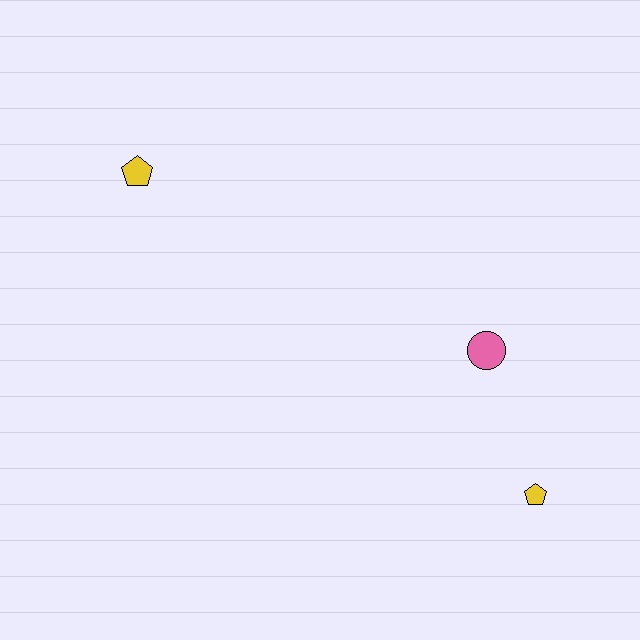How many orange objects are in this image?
There are no orange objects.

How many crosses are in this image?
There are no crosses.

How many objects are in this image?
There are 3 objects.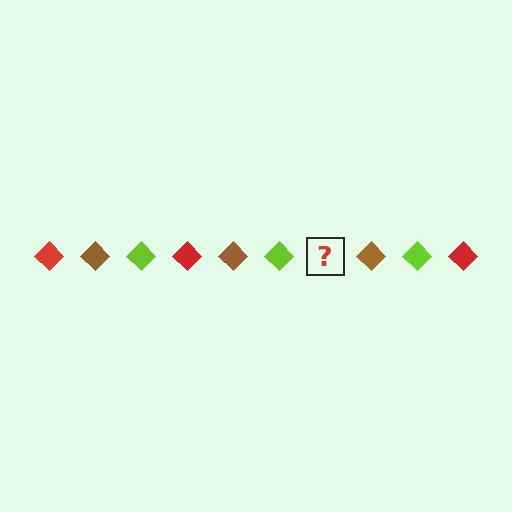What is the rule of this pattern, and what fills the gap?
The rule is that the pattern cycles through red, brown, lime diamonds. The gap should be filled with a red diamond.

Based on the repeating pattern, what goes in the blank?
The blank should be a red diamond.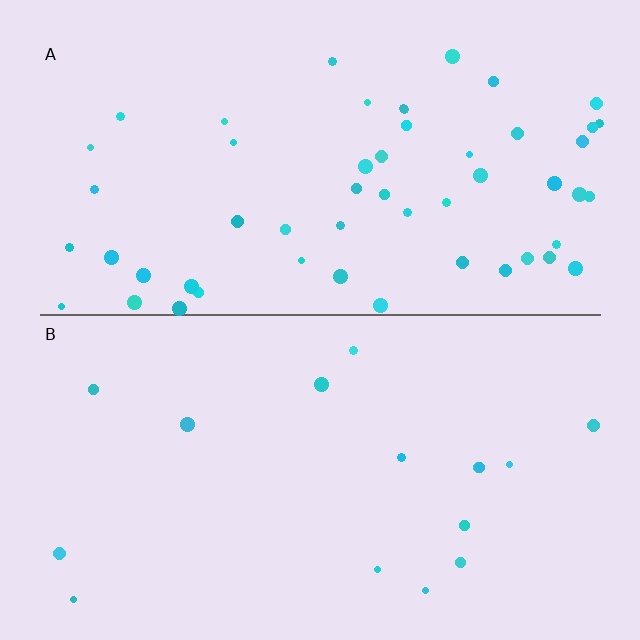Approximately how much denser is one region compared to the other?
Approximately 3.4× — region A over region B.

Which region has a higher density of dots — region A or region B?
A (the top).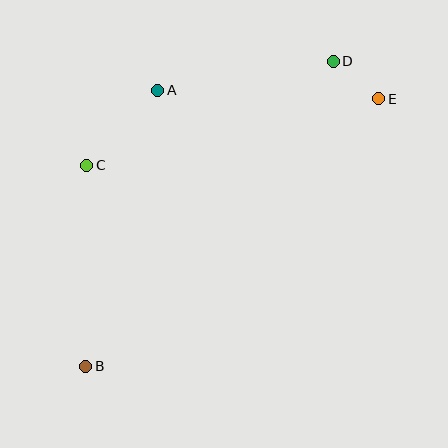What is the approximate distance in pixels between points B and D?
The distance between B and D is approximately 393 pixels.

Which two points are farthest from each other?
Points B and E are farthest from each other.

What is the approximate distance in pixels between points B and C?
The distance between B and C is approximately 201 pixels.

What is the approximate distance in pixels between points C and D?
The distance between C and D is approximately 268 pixels.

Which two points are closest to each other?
Points D and E are closest to each other.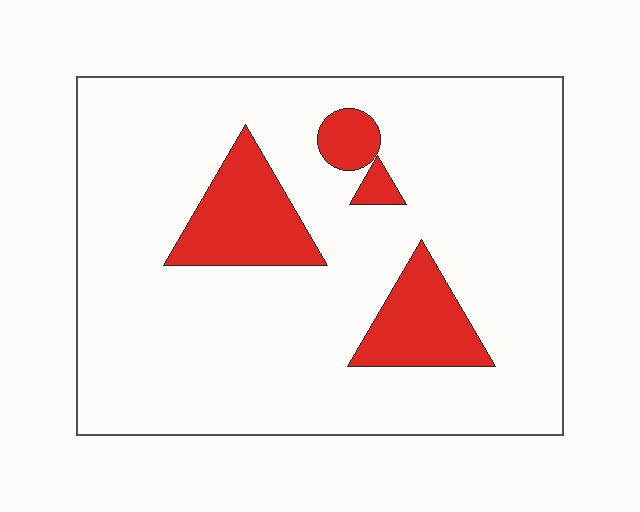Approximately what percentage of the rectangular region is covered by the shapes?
Approximately 15%.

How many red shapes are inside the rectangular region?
4.